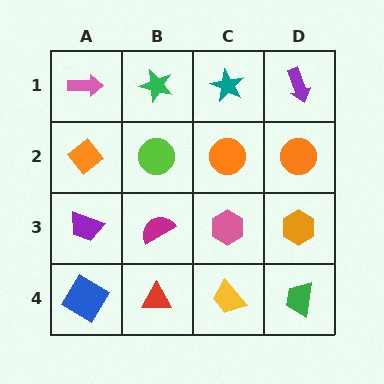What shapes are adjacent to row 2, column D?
A purple arrow (row 1, column D), an orange hexagon (row 3, column D), an orange circle (row 2, column C).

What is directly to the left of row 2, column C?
A lime circle.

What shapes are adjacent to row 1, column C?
An orange circle (row 2, column C), a green star (row 1, column B), a purple arrow (row 1, column D).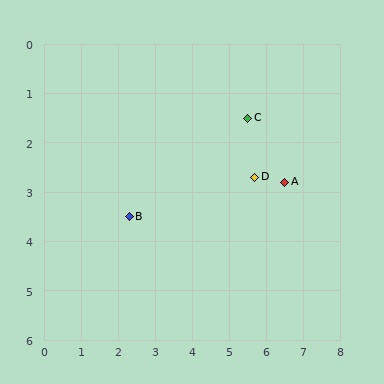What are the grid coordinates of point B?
Point B is at approximately (2.3, 3.5).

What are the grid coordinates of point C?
Point C is at approximately (5.5, 1.5).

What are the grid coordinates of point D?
Point D is at approximately (5.7, 2.7).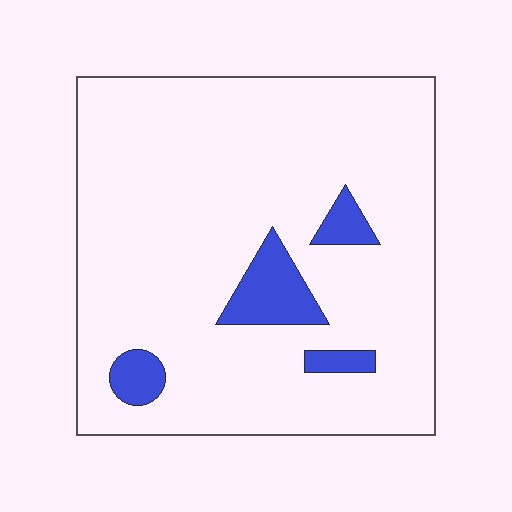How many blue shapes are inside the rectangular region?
4.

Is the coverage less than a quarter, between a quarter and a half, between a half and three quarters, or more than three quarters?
Less than a quarter.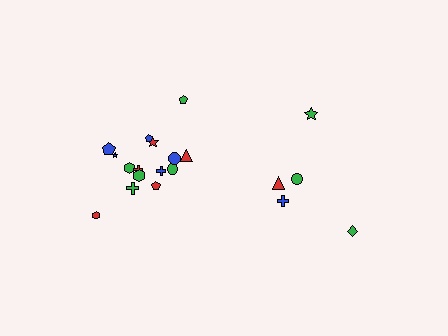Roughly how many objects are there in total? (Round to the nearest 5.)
Roughly 20 objects in total.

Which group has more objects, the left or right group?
The left group.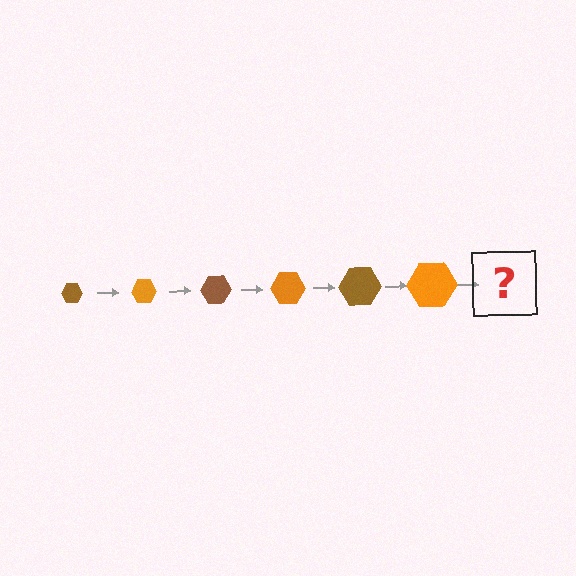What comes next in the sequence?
The next element should be a brown hexagon, larger than the previous one.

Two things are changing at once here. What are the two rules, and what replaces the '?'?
The two rules are that the hexagon grows larger each step and the color cycles through brown and orange. The '?' should be a brown hexagon, larger than the previous one.